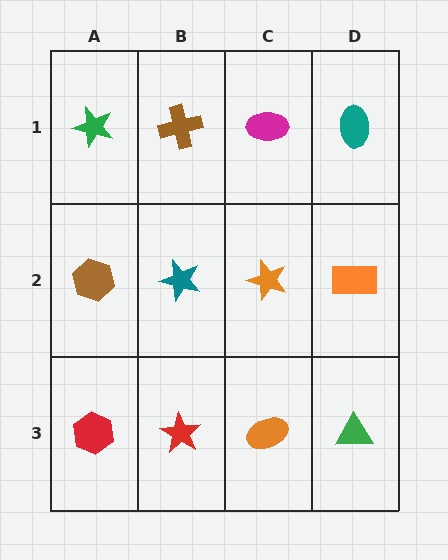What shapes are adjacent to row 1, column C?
An orange star (row 2, column C), a brown cross (row 1, column B), a teal ellipse (row 1, column D).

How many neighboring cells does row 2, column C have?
4.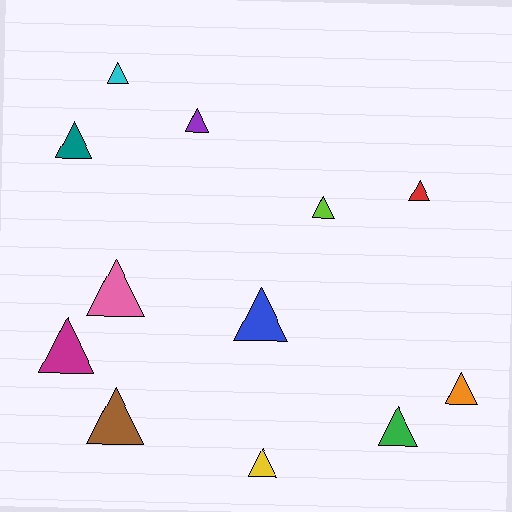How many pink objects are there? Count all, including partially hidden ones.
There is 1 pink object.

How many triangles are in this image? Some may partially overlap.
There are 12 triangles.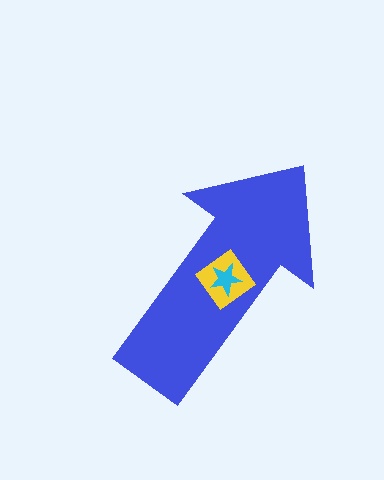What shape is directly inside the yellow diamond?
The cyan star.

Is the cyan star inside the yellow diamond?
Yes.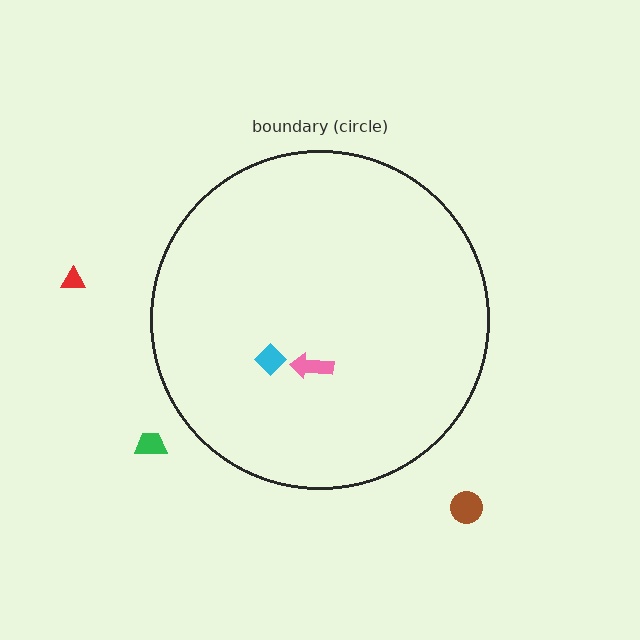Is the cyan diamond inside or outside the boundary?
Inside.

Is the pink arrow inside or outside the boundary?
Inside.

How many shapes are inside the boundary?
2 inside, 3 outside.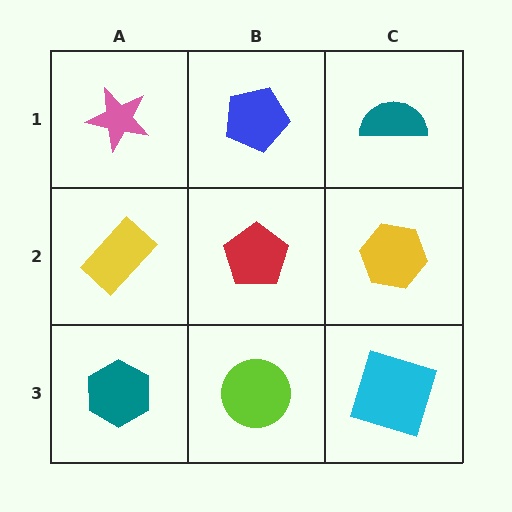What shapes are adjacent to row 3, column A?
A yellow rectangle (row 2, column A), a lime circle (row 3, column B).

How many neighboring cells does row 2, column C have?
3.